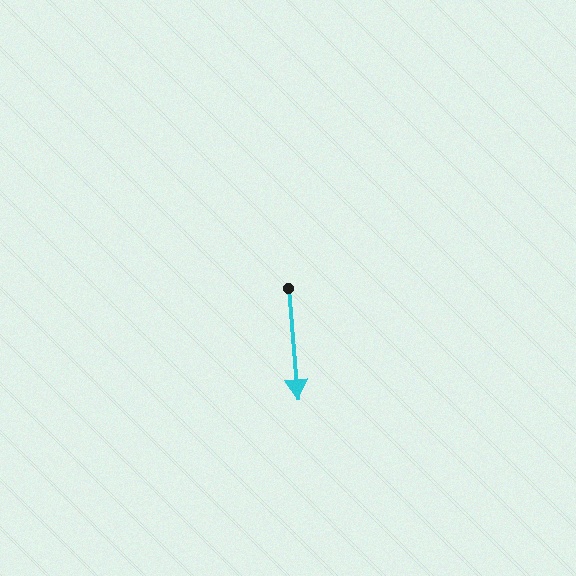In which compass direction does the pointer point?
South.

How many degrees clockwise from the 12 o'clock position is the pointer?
Approximately 175 degrees.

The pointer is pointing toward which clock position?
Roughly 6 o'clock.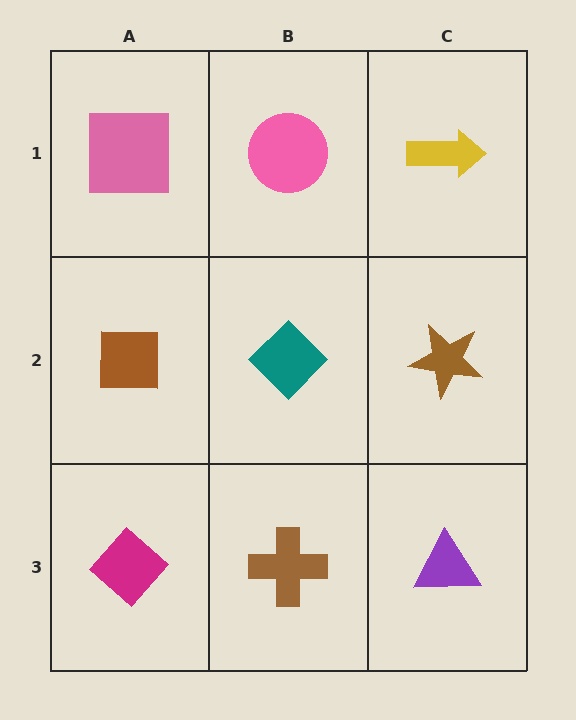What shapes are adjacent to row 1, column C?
A brown star (row 2, column C), a pink circle (row 1, column B).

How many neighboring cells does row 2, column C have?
3.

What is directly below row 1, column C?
A brown star.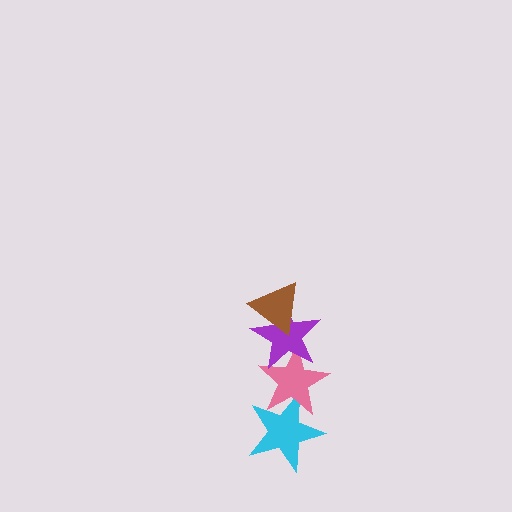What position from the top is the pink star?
The pink star is 3rd from the top.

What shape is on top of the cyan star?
The pink star is on top of the cyan star.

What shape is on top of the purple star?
The brown triangle is on top of the purple star.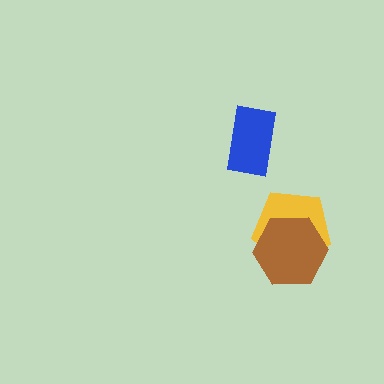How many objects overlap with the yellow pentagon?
1 object overlaps with the yellow pentagon.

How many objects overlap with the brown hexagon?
1 object overlaps with the brown hexagon.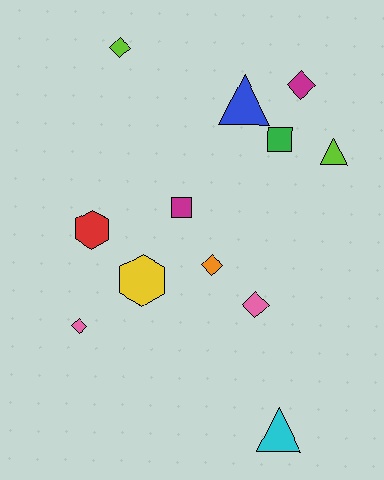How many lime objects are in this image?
There are 2 lime objects.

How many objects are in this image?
There are 12 objects.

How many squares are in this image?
There are 2 squares.